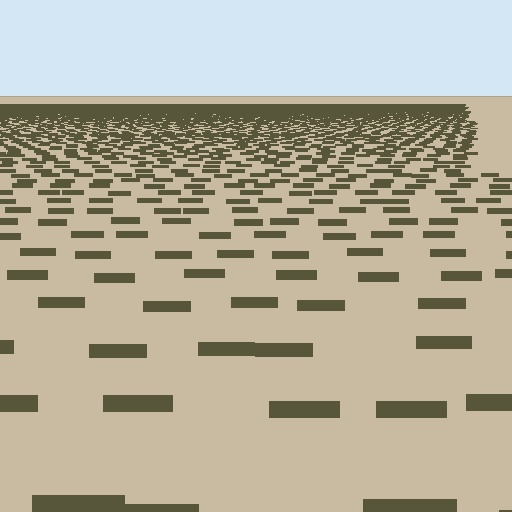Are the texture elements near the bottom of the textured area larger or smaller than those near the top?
Larger. Near the bottom, elements are closer to the viewer and appear at a bigger on-screen size.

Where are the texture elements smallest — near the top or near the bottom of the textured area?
Near the top.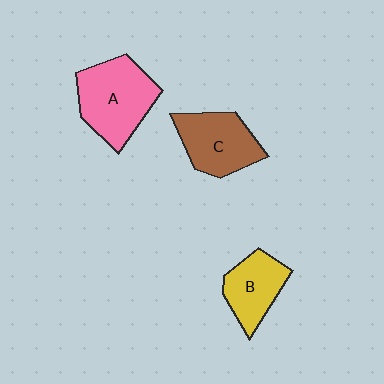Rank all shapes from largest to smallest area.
From largest to smallest: A (pink), C (brown), B (yellow).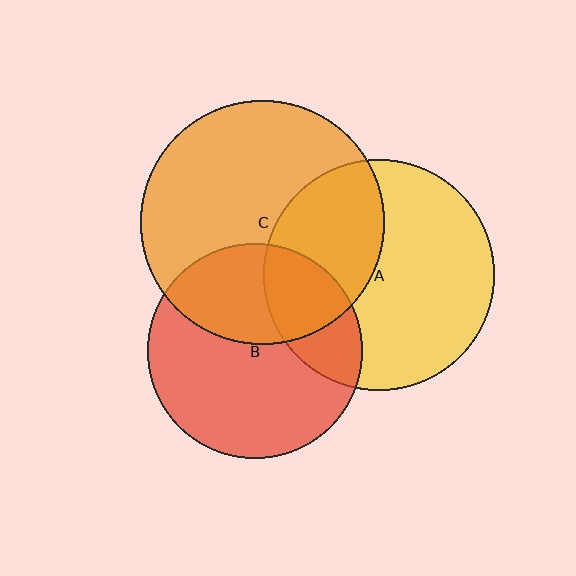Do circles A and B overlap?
Yes.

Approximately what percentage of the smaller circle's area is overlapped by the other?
Approximately 25%.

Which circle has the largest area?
Circle C (orange).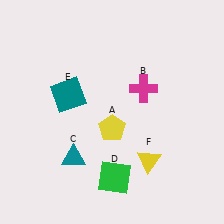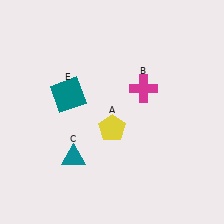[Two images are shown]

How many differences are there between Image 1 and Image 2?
There are 2 differences between the two images.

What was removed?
The green square (D), the yellow triangle (F) were removed in Image 2.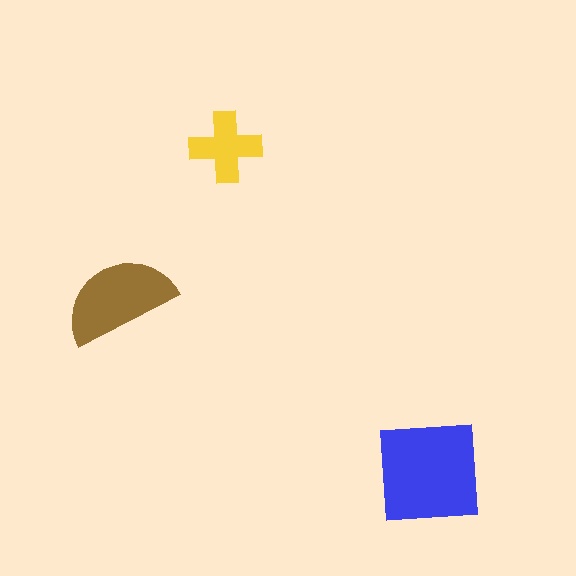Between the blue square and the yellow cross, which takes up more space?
The blue square.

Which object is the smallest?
The yellow cross.